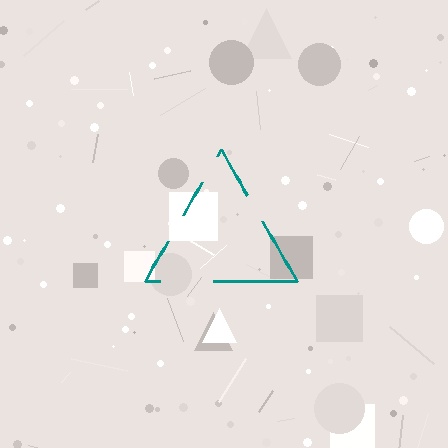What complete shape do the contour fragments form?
The contour fragments form a triangle.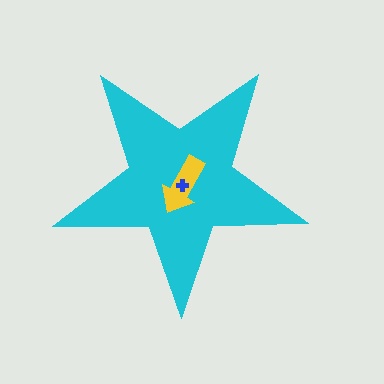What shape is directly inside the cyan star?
The yellow arrow.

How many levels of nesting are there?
3.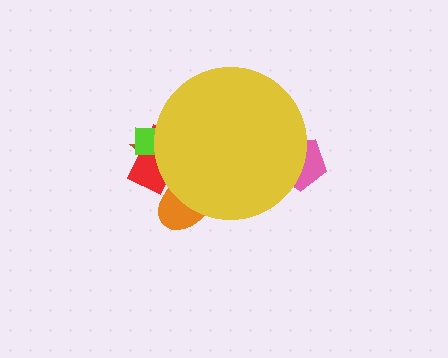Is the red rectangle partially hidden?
Yes, the red rectangle is partially hidden behind the yellow circle.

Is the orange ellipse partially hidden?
Yes, the orange ellipse is partially hidden behind the yellow circle.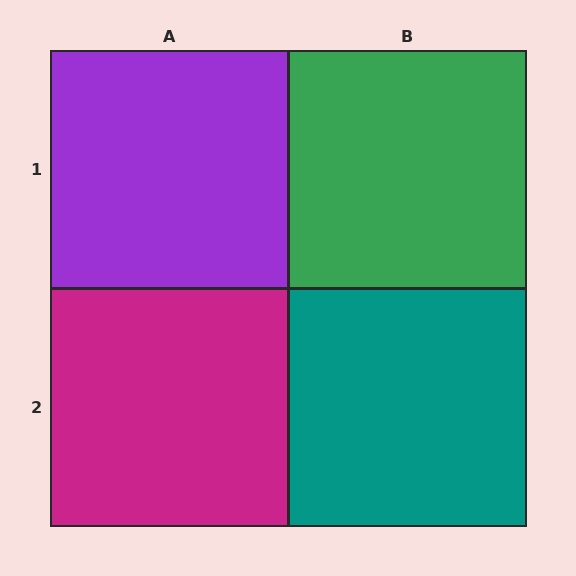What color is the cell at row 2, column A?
Magenta.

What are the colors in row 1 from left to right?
Purple, green.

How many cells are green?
1 cell is green.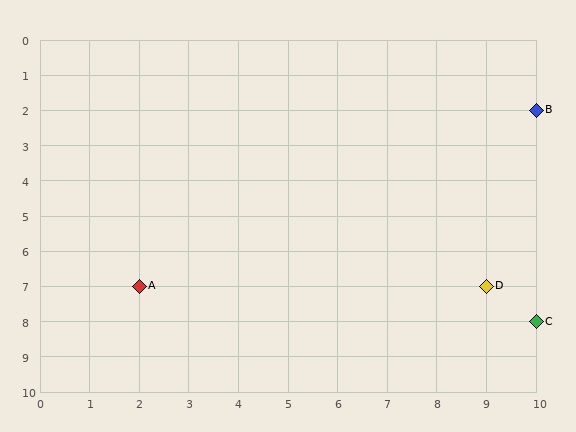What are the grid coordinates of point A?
Point A is at grid coordinates (2, 7).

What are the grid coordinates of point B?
Point B is at grid coordinates (10, 2).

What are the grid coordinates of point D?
Point D is at grid coordinates (9, 7).